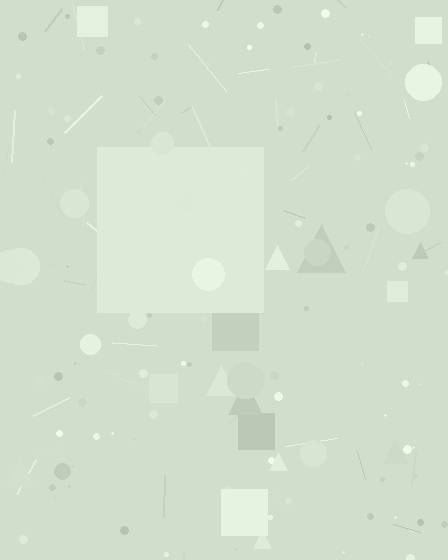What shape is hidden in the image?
A square is hidden in the image.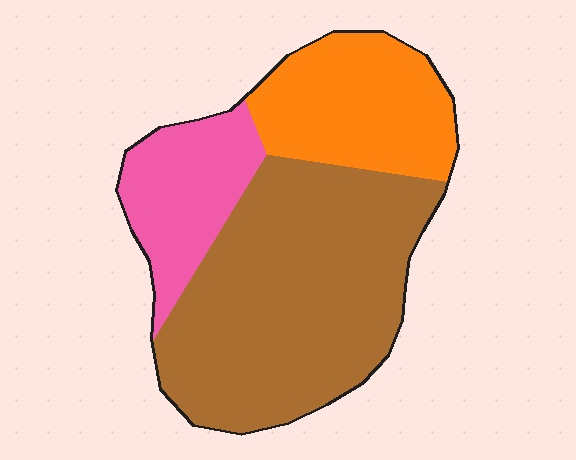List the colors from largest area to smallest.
From largest to smallest: brown, orange, pink.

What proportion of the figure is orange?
Orange covers 25% of the figure.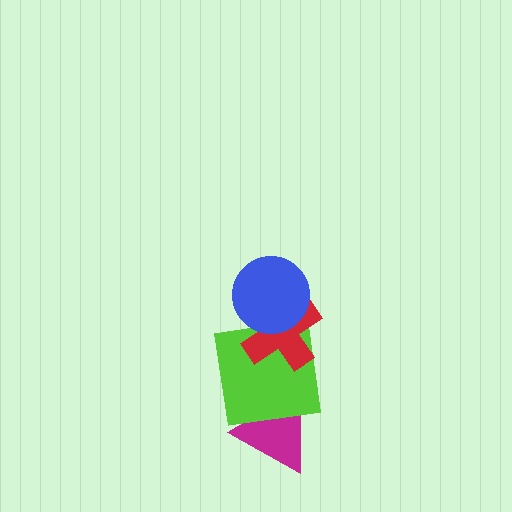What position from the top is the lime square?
The lime square is 3rd from the top.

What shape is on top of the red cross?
The blue circle is on top of the red cross.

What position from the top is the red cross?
The red cross is 2nd from the top.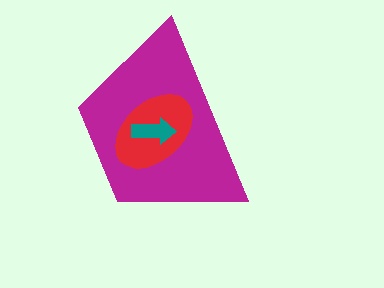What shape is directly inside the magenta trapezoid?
The red ellipse.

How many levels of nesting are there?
3.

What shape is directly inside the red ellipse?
The teal arrow.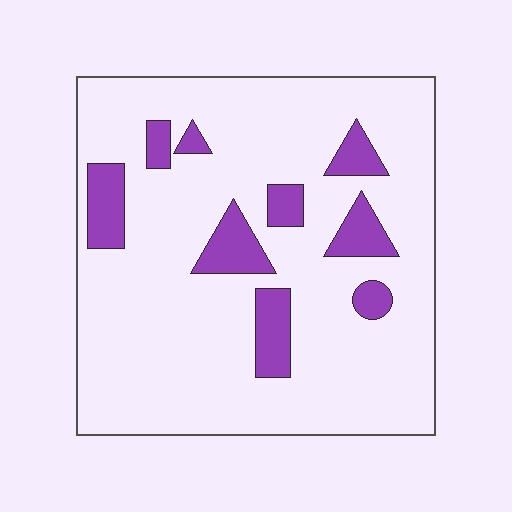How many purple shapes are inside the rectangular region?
9.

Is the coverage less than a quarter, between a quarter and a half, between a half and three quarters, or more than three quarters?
Less than a quarter.